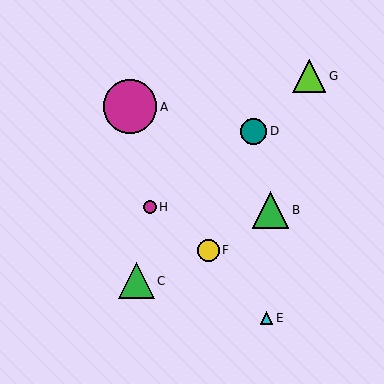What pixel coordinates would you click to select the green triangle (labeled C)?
Click at (137, 281) to select the green triangle C.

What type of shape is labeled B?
Shape B is a green triangle.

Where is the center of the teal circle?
The center of the teal circle is at (253, 131).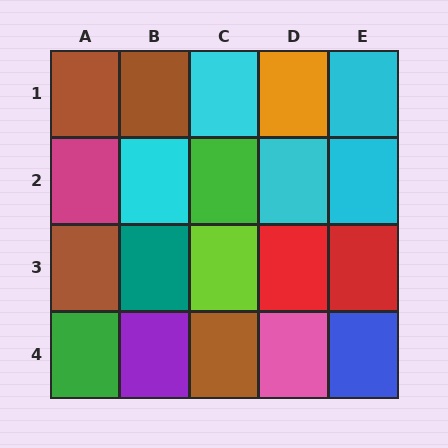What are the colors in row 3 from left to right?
Brown, teal, lime, red, red.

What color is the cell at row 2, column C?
Green.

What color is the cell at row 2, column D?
Cyan.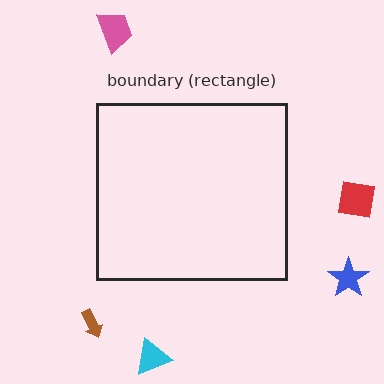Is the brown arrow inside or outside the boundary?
Outside.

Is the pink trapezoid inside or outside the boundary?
Outside.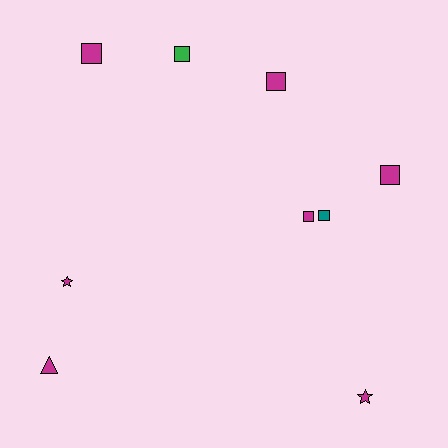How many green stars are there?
There are no green stars.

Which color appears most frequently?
Magenta, with 7 objects.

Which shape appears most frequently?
Square, with 6 objects.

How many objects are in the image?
There are 9 objects.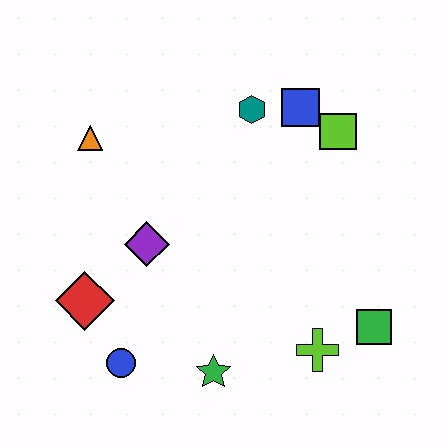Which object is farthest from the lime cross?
The orange triangle is farthest from the lime cross.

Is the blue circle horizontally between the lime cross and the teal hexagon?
No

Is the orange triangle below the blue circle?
No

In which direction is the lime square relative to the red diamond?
The lime square is to the right of the red diamond.